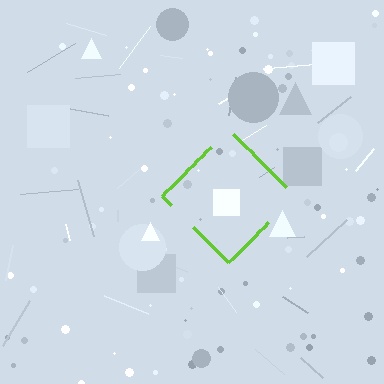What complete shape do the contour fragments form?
The contour fragments form a diamond.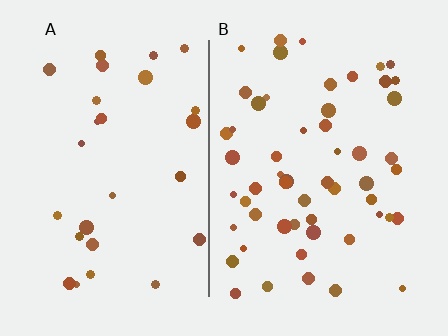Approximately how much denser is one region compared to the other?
Approximately 2.0× — region B over region A.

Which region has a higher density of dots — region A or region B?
B (the right).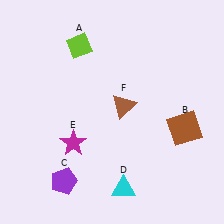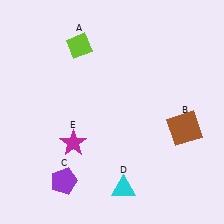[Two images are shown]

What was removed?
The brown triangle (F) was removed in Image 2.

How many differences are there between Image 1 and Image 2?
There is 1 difference between the two images.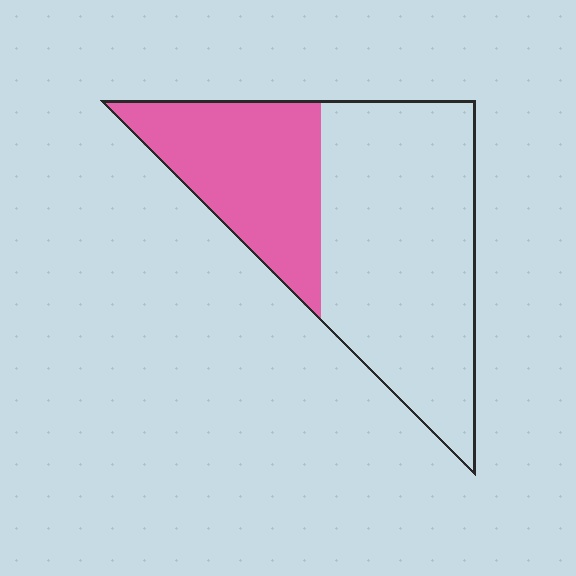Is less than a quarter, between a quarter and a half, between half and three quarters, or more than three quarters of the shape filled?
Between a quarter and a half.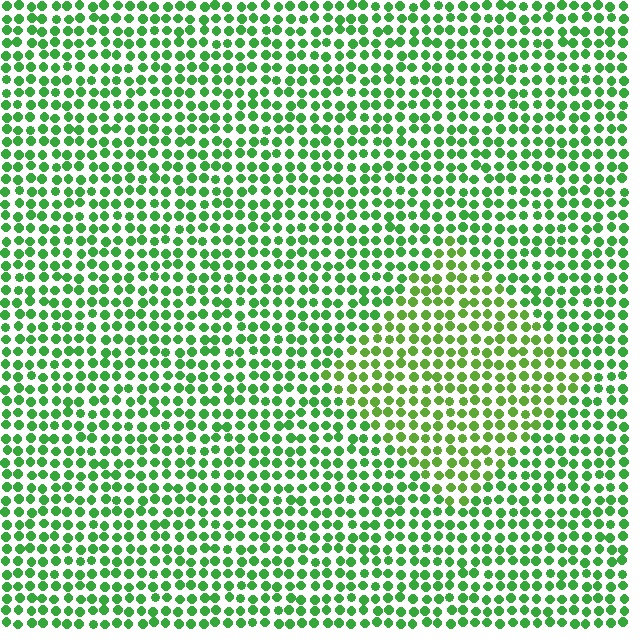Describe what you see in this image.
The image is filled with small green elements in a uniform arrangement. A diamond-shaped region is visible where the elements are tinted to a slightly different hue, forming a subtle color boundary.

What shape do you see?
I see a diamond.